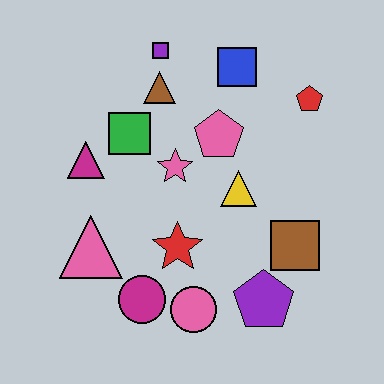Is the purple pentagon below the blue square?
Yes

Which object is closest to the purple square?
The brown triangle is closest to the purple square.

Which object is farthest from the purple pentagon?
The purple square is farthest from the purple pentagon.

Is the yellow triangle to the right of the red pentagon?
No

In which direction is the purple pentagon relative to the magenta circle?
The purple pentagon is to the right of the magenta circle.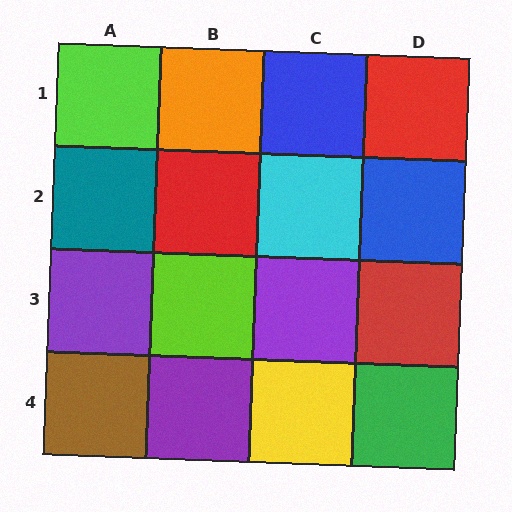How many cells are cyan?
1 cell is cyan.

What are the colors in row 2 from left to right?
Teal, red, cyan, blue.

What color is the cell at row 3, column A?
Purple.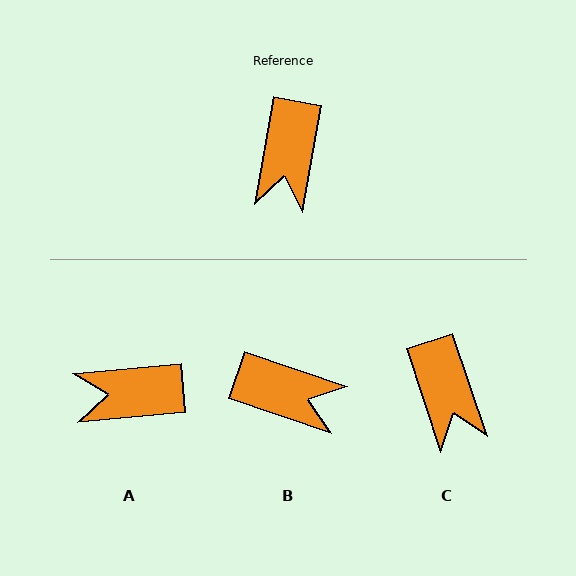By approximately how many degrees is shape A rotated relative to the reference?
Approximately 74 degrees clockwise.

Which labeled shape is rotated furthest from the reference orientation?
B, about 81 degrees away.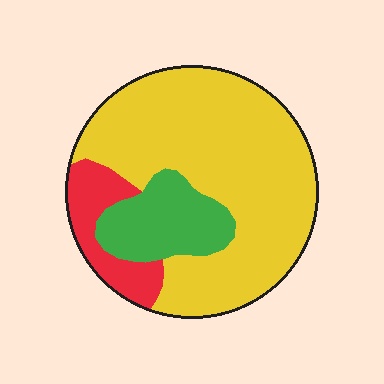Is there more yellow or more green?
Yellow.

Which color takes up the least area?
Red, at roughly 15%.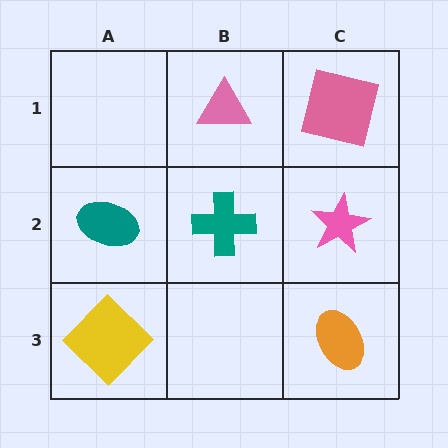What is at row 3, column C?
An orange ellipse.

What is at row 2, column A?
A teal ellipse.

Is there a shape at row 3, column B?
No, that cell is empty.